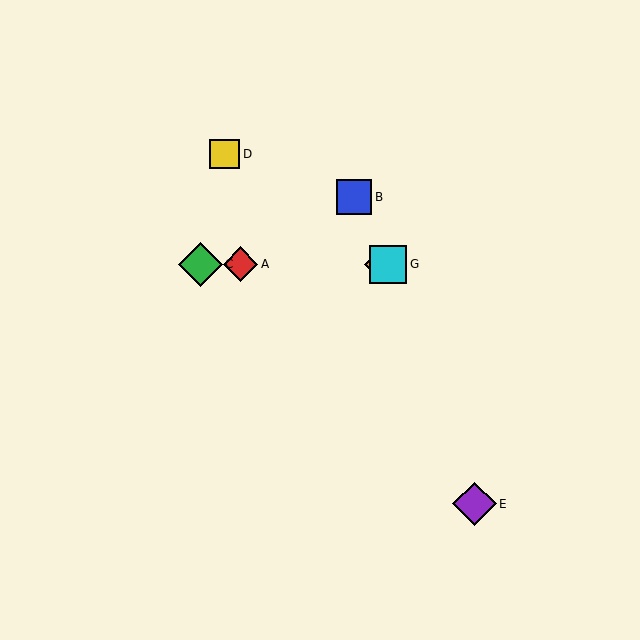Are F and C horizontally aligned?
Yes, both are at y≈264.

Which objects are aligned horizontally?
Objects A, C, F, G are aligned horizontally.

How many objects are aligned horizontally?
4 objects (A, C, F, G) are aligned horizontally.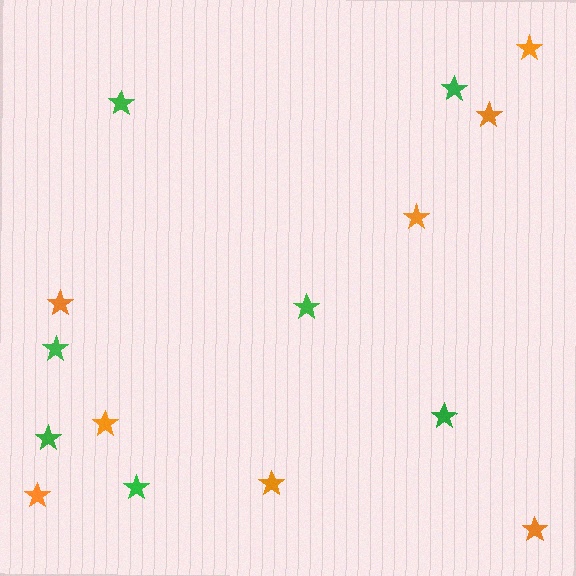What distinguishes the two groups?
There are 2 groups: one group of orange stars (8) and one group of green stars (7).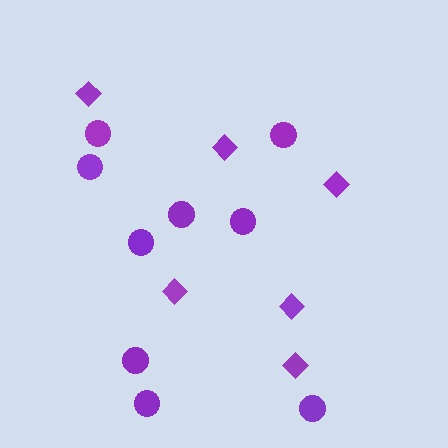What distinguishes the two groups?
There are 2 groups: one group of diamonds (6) and one group of circles (9).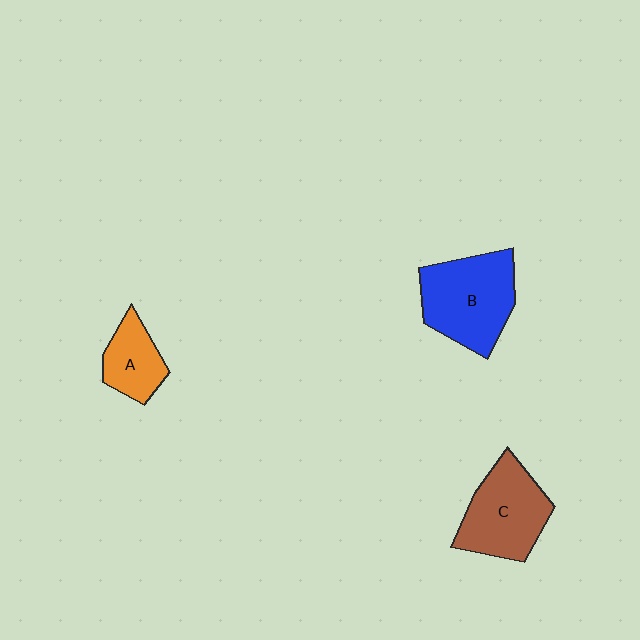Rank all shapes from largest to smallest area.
From largest to smallest: B (blue), C (brown), A (orange).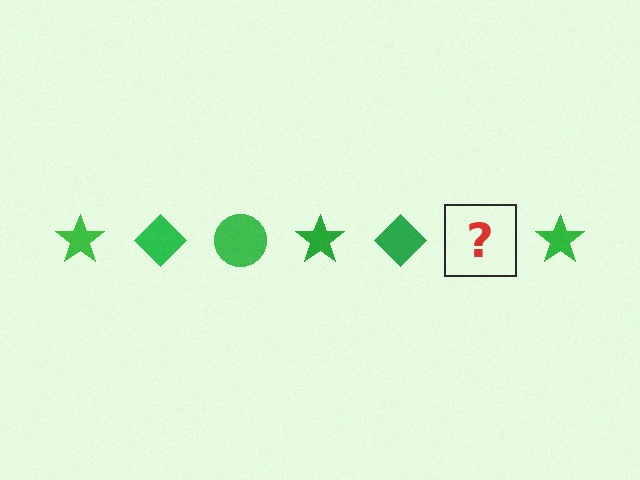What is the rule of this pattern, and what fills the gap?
The rule is that the pattern cycles through star, diamond, circle shapes in green. The gap should be filled with a green circle.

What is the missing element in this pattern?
The missing element is a green circle.